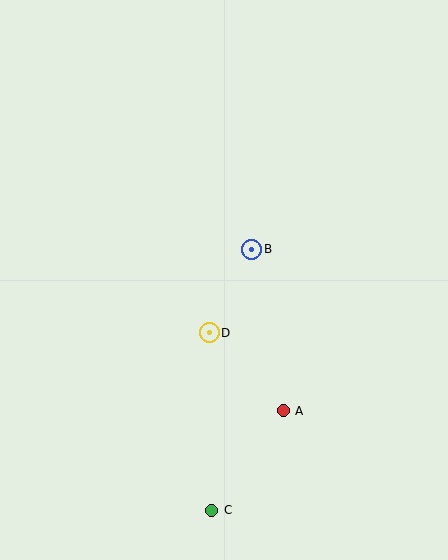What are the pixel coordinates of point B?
Point B is at (252, 249).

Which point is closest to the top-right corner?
Point B is closest to the top-right corner.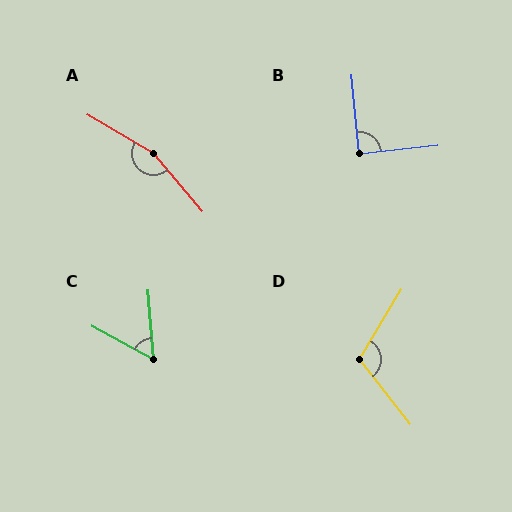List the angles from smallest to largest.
C (57°), B (89°), D (111°), A (161°).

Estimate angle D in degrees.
Approximately 111 degrees.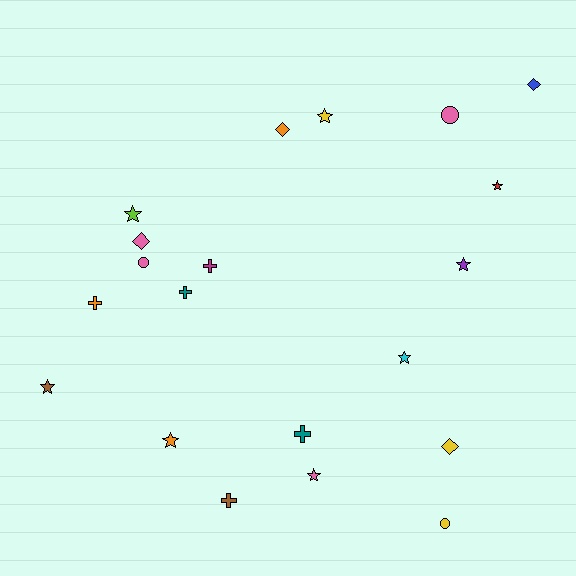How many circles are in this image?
There are 3 circles.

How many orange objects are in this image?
There are 3 orange objects.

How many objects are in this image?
There are 20 objects.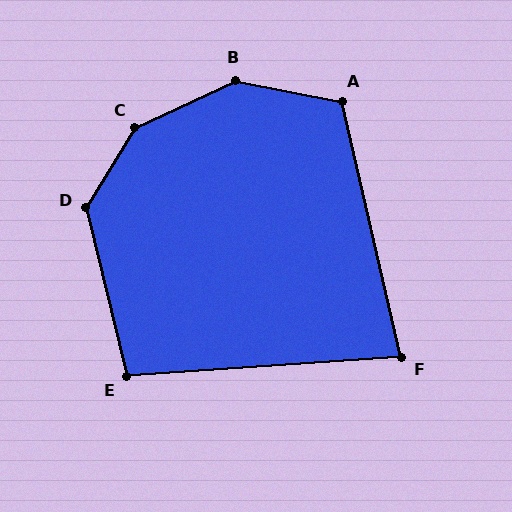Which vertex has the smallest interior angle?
F, at approximately 81 degrees.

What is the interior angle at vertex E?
Approximately 99 degrees (obtuse).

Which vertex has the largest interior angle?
C, at approximately 146 degrees.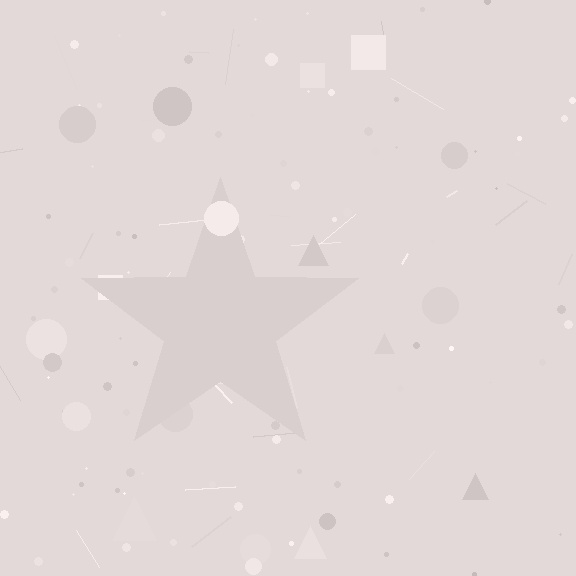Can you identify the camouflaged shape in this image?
The camouflaged shape is a star.